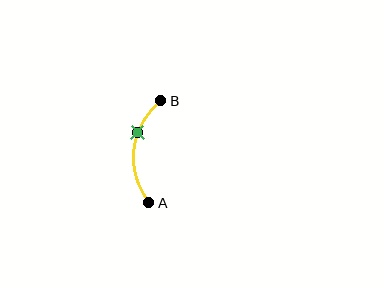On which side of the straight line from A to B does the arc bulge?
The arc bulges to the left of the straight line connecting A and B.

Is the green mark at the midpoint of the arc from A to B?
No. The green mark lies on the arc but is closer to endpoint B. The arc midpoint would be at the point on the curve equidistant along the arc from both A and B.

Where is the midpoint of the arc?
The arc midpoint is the point on the curve farthest from the straight line joining A and B. It sits to the left of that line.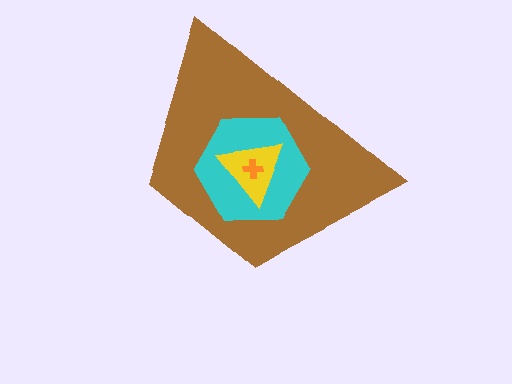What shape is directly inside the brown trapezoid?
The cyan hexagon.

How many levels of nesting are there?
4.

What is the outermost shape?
The brown trapezoid.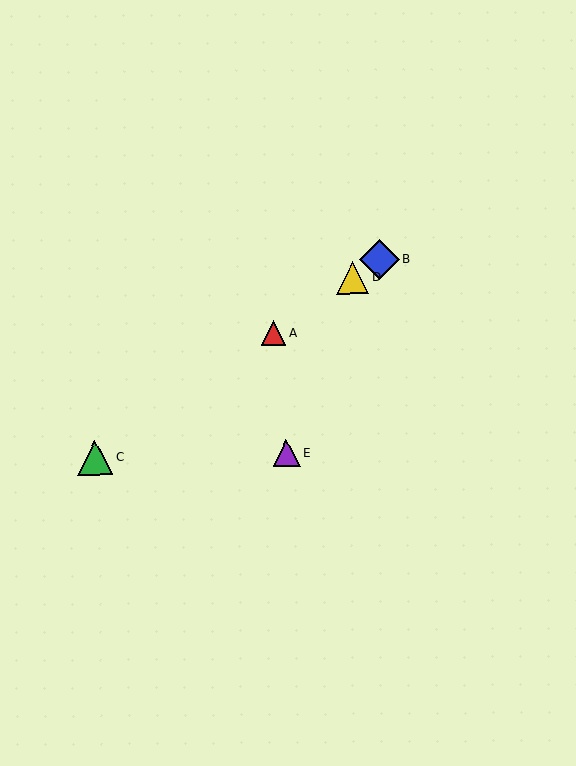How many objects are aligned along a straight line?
4 objects (A, B, C, D) are aligned along a straight line.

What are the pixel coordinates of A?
Object A is at (273, 333).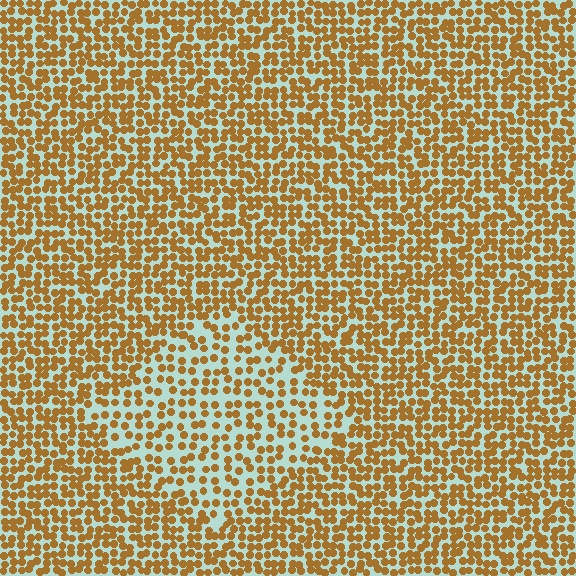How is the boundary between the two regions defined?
The boundary is defined by a change in element density (approximately 1.7x ratio). All elements are the same color, size, and shape.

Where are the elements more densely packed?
The elements are more densely packed outside the diamond boundary.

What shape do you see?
I see a diamond.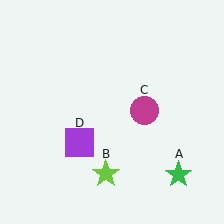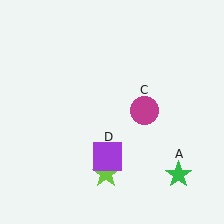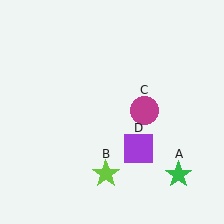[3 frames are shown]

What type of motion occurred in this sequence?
The purple square (object D) rotated counterclockwise around the center of the scene.